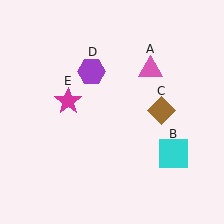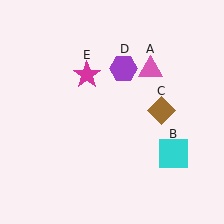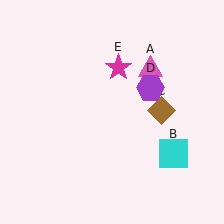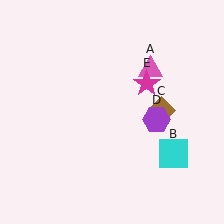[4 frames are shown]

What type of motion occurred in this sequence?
The purple hexagon (object D), magenta star (object E) rotated clockwise around the center of the scene.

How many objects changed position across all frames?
2 objects changed position: purple hexagon (object D), magenta star (object E).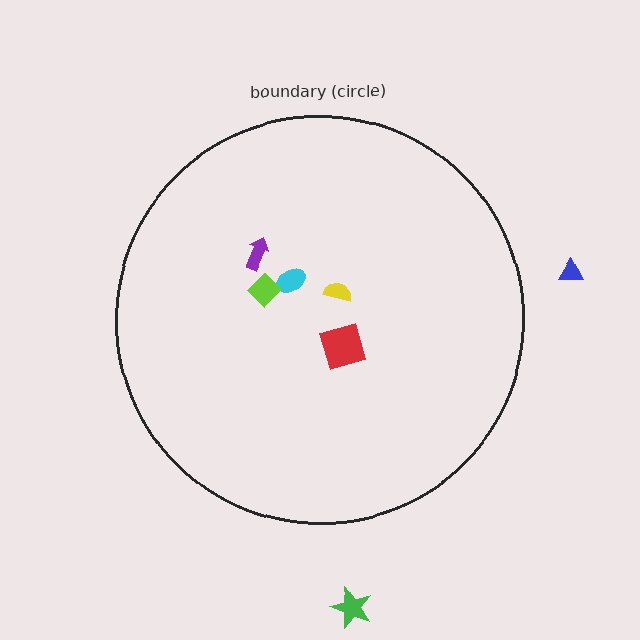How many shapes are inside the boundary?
5 inside, 2 outside.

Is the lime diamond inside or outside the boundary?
Inside.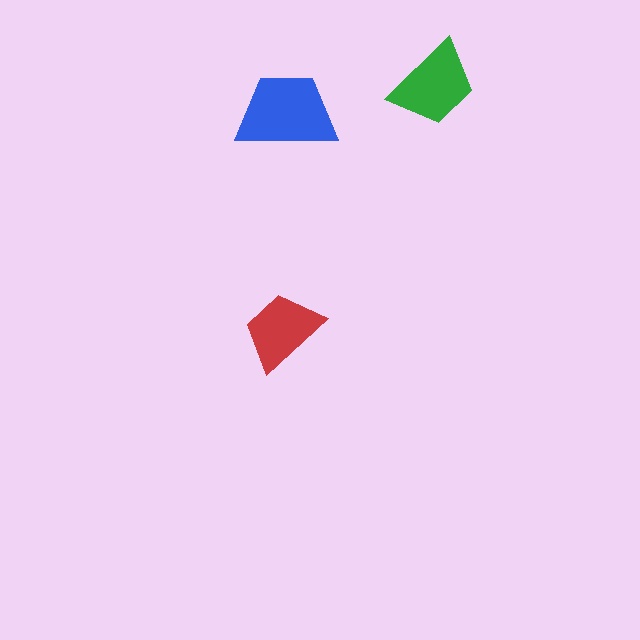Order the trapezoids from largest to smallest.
the blue one, the green one, the red one.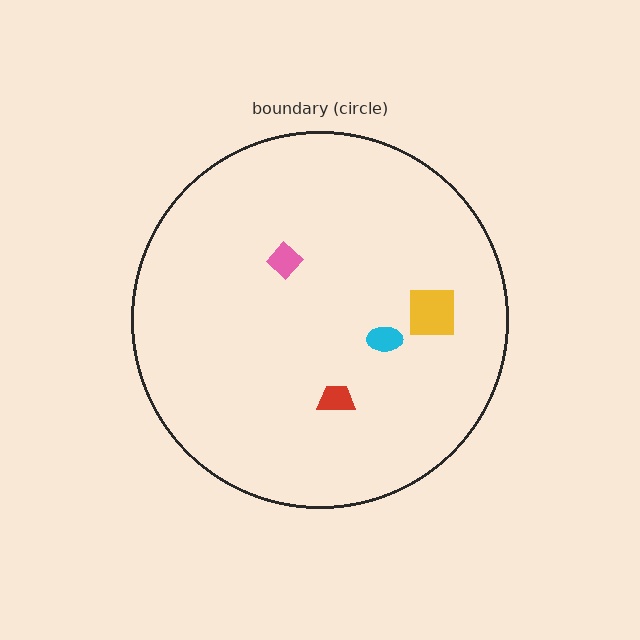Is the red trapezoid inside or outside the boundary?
Inside.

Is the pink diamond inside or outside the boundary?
Inside.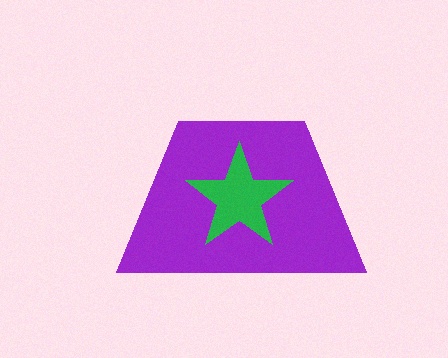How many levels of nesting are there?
2.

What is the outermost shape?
The purple trapezoid.